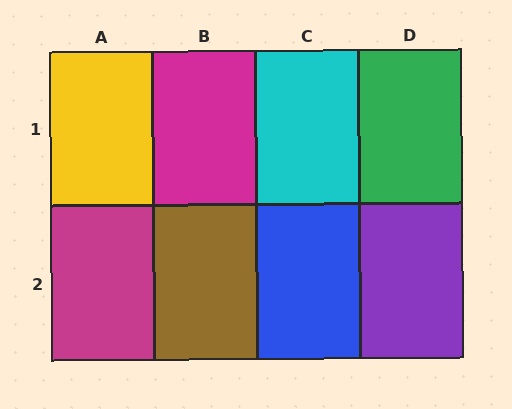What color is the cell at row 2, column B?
Brown.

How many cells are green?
1 cell is green.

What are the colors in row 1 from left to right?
Yellow, magenta, cyan, green.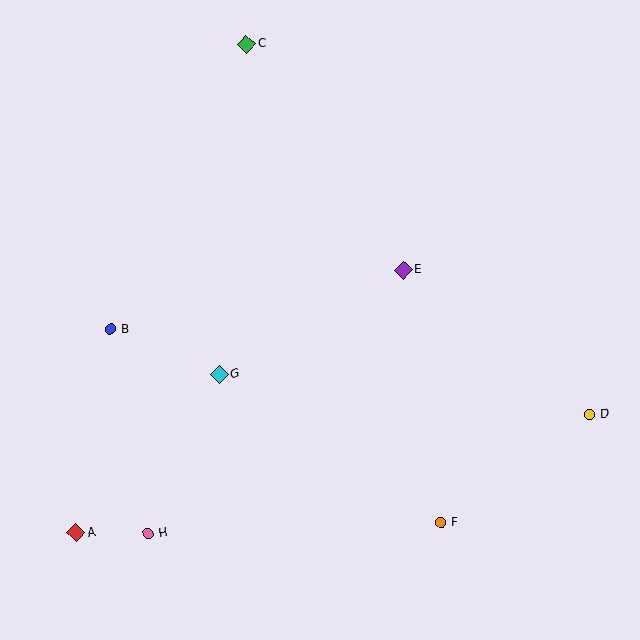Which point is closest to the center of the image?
Point E at (403, 270) is closest to the center.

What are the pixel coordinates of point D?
Point D is at (589, 415).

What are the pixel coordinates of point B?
Point B is at (110, 329).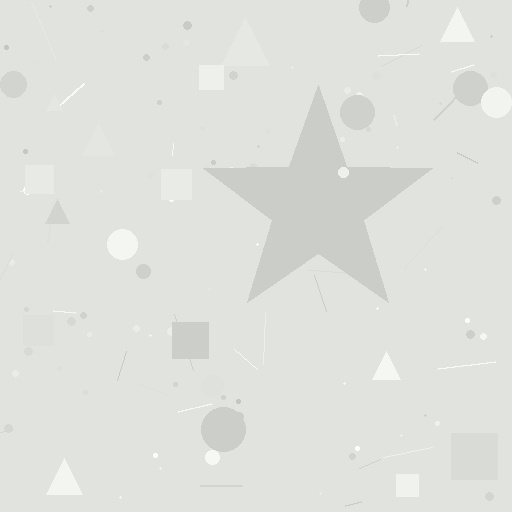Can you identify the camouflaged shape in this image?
The camouflaged shape is a star.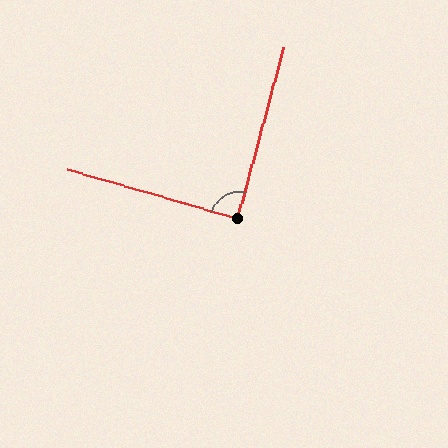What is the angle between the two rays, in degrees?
Approximately 89 degrees.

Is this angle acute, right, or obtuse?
It is approximately a right angle.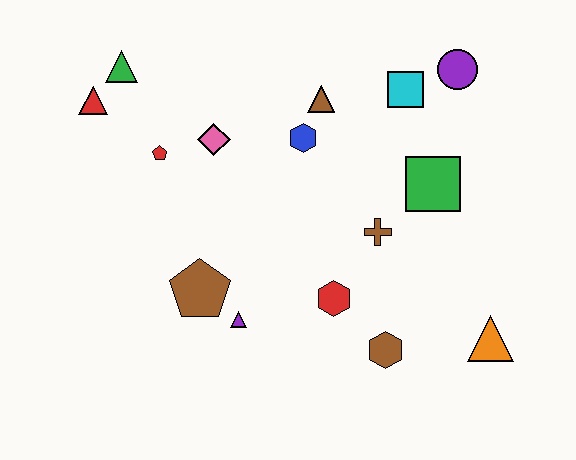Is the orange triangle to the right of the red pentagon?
Yes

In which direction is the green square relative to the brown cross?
The green square is to the right of the brown cross.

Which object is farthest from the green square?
The red triangle is farthest from the green square.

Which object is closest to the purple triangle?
The brown pentagon is closest to the purple triangle.